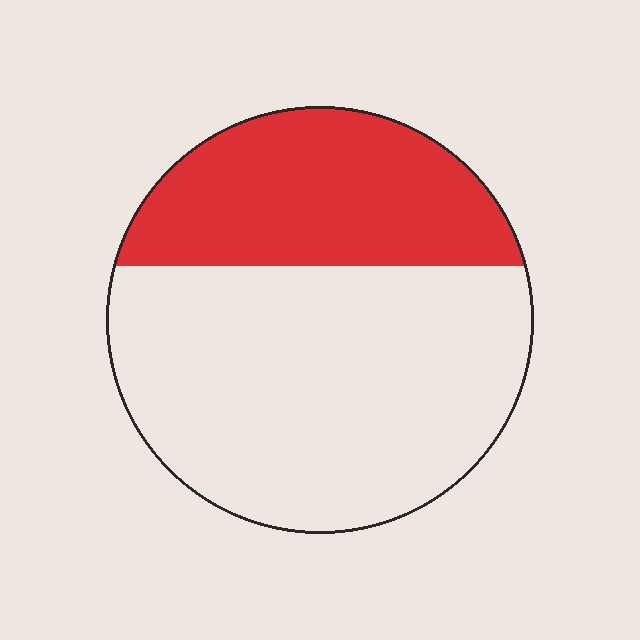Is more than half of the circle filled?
No.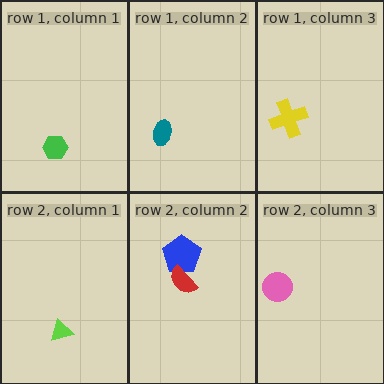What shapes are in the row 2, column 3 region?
The pink circle.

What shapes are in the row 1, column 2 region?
The teal ellipse.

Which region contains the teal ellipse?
The row 1, column 2 region.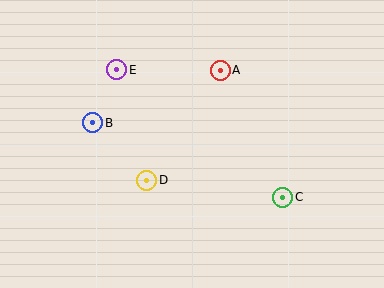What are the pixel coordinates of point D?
Point D is at (147, 180).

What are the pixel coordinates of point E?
Point E is at (117, 70).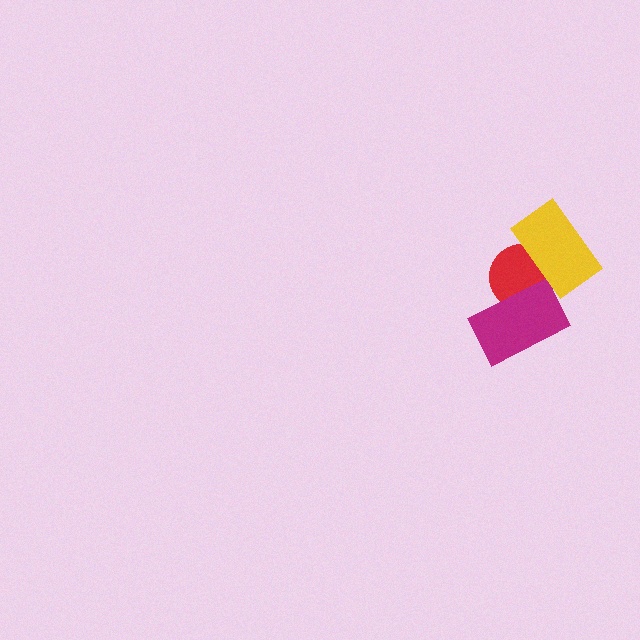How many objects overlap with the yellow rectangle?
1 object overlaps with the yellow rectangle.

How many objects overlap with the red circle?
2 objects overlap with the red circle.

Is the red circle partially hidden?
Yes, it is partially covered by another shape.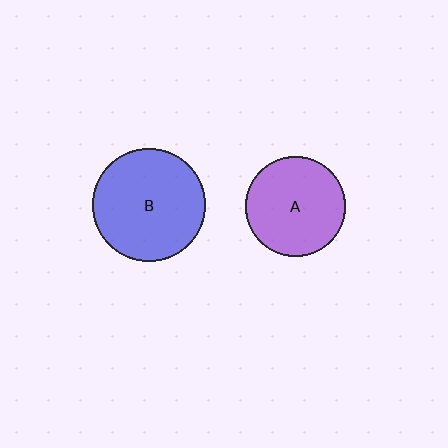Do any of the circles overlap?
No, none of the circles overlap.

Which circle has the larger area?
Circle B (blue).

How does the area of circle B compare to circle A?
Approximately 1.3 times.